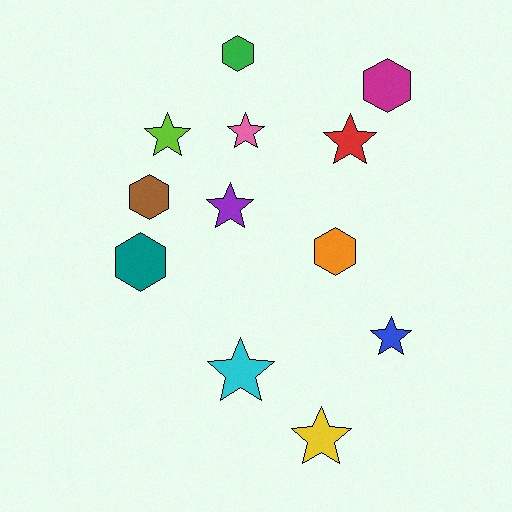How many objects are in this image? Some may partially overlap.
There are 12 objects.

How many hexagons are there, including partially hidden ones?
There are 5 hexagons.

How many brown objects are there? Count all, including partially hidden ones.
There is 1 brown object.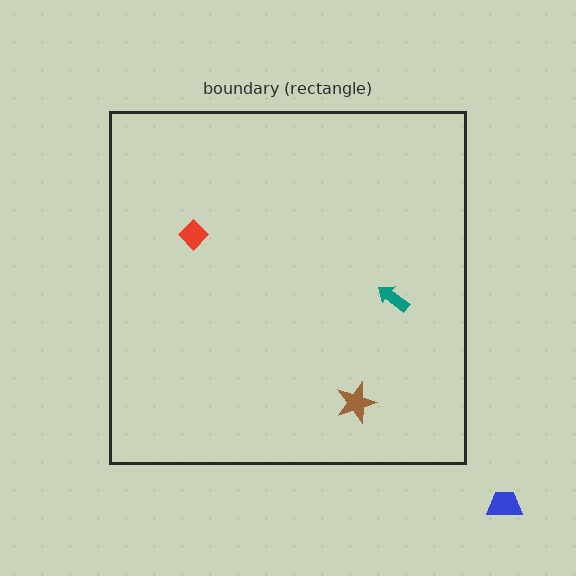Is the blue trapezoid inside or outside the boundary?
Outside.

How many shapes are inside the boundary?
3 inside, 1 outside.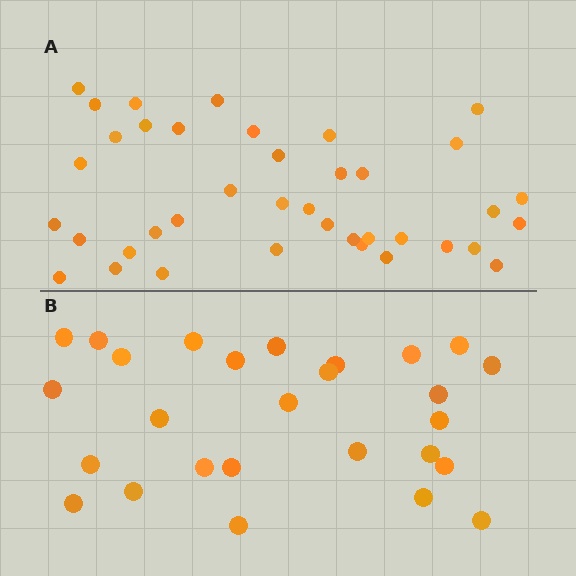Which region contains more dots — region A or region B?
Region A (the top region) has more dots.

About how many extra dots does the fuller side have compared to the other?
Region A has roughly 12 or so more dots than region B.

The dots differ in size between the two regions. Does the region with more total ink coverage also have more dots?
No. Region B has more total ink coverage because its dots are larger, but region A actually contains more individual dots. Total area can be misleading — the number of items is what matters here.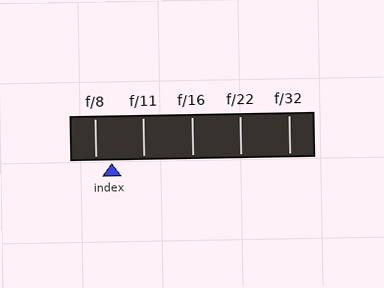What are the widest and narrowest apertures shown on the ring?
The widest aperture shown is f/8 and the narrowest is f/32.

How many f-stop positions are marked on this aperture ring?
There are 5 f-stop positions marked.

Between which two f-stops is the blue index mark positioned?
The index mark is between f/8 and f/11.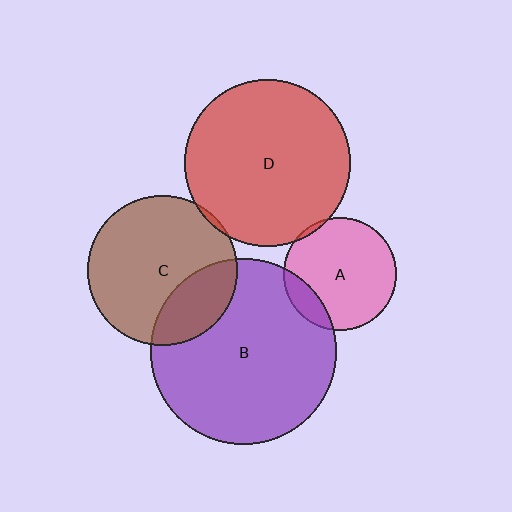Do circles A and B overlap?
Yes.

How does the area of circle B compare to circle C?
Approximately 1.5 times.